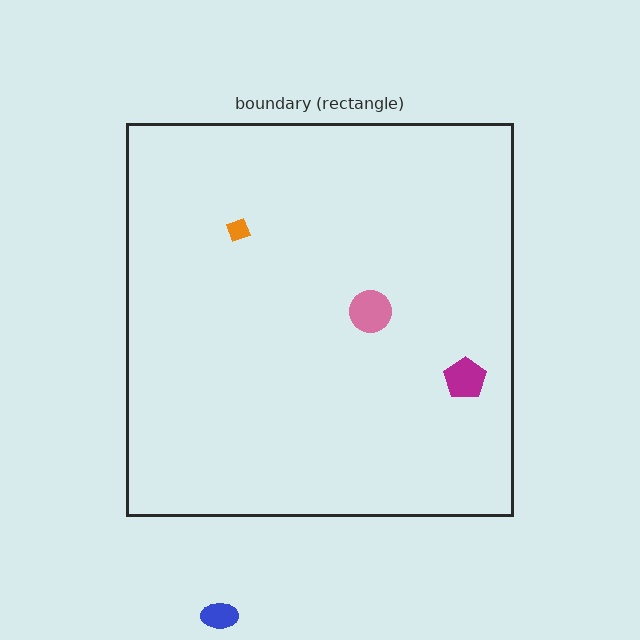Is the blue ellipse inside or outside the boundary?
Outside.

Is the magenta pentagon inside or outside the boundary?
Inside.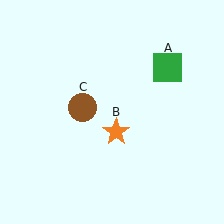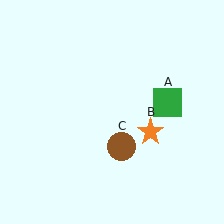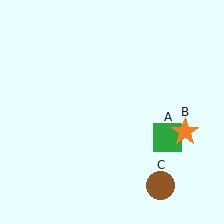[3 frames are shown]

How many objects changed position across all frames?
3 objects changed position: green square (object A), orange star (object B), brown circle (object C).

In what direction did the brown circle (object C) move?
The brown circle (object C) moved down and to the right.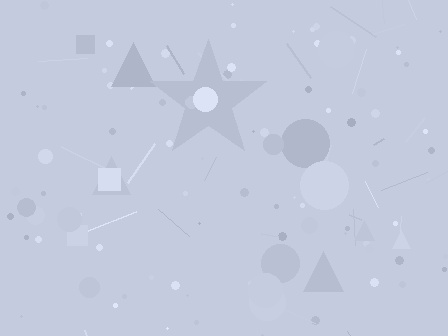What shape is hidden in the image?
A star is hidden in the image.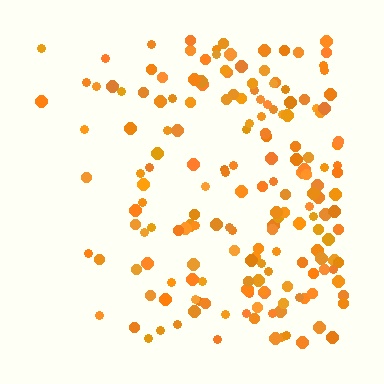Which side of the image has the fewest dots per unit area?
The left.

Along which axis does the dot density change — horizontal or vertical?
Horizontal.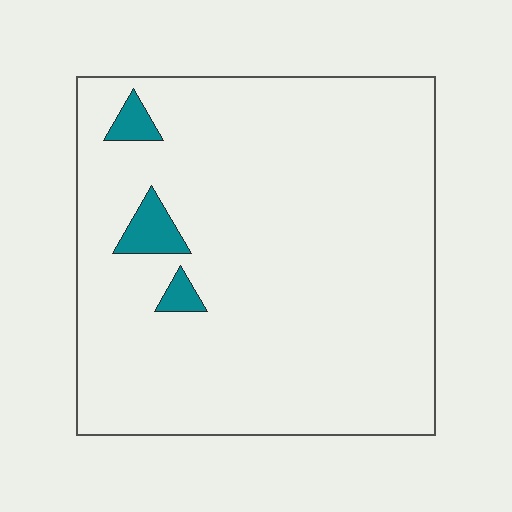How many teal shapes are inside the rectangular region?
3.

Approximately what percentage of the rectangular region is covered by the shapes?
Approximately 5%.